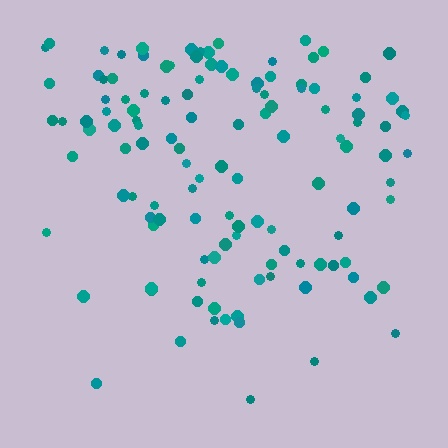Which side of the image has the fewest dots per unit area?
The bottom.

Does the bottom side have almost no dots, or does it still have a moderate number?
Still a moderate number, just noticeably fewer than the top.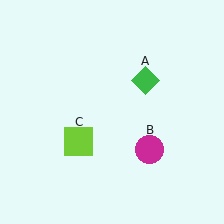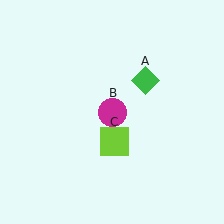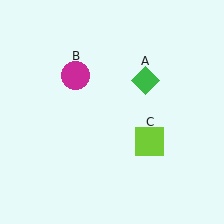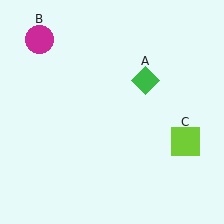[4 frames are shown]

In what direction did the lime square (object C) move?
The lime square (object C) moved right.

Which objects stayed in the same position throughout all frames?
Green diamond (object A) remained stationary.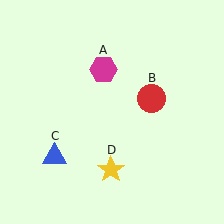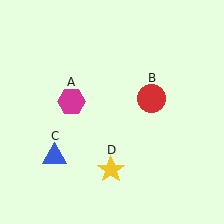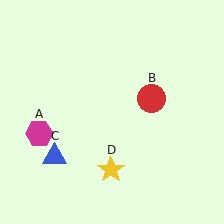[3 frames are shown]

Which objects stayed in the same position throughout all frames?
Red circle (object B) and blue triangle (object C) and yellow star (object D) remained stationary.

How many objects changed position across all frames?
1 object changed position: magenta hexagon (object A).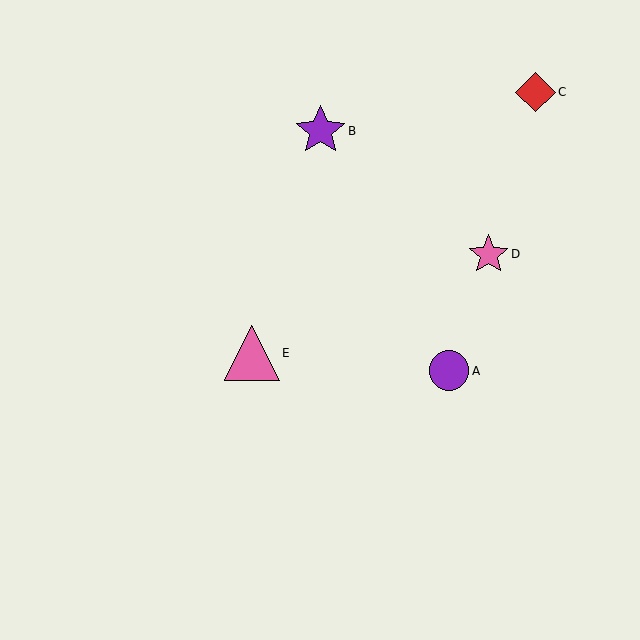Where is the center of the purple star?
The center of the purple star is at (321, 131).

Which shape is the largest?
The pink triangle (labeled E) is the largest.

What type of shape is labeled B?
Shape B is a purple star.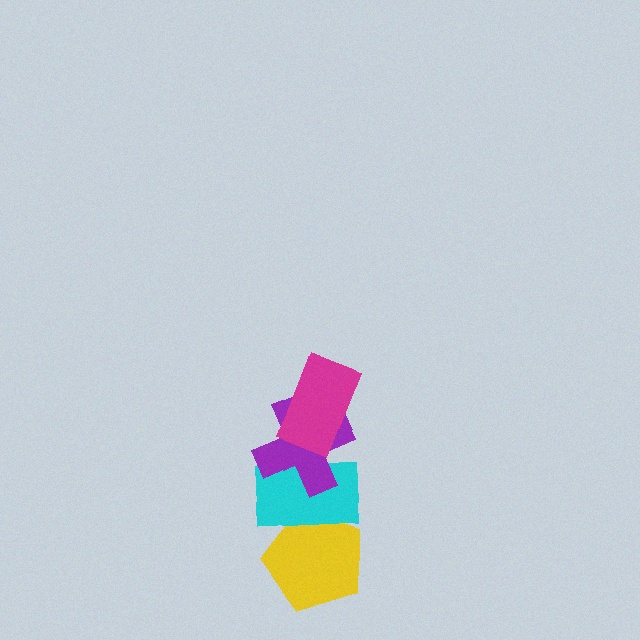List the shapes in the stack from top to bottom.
From top to bottom: the magenta rectangle, the purple cross, the cyan rectangle, the yellow pentagon.